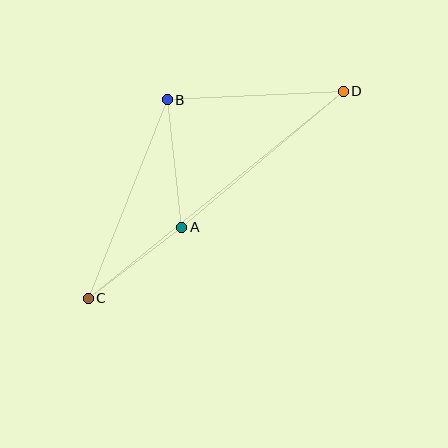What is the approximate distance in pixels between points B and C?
The distance between B and C is approximately 214 pixels.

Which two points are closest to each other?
Points A and C are closest to each other.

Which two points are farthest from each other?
Points C and D are farthest from each other.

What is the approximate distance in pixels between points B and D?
The distance between B and D is approximately 176 pixels.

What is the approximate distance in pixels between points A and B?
The distance between A and B is approximately 129 pixels.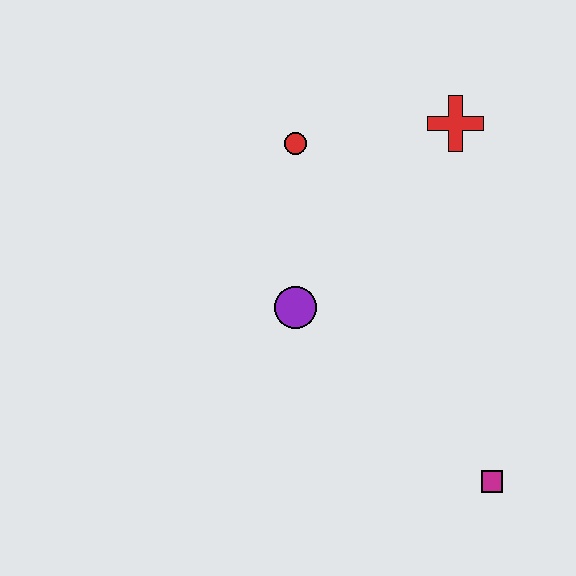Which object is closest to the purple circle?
The red circle is closest to the purple circle.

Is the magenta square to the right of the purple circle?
Yes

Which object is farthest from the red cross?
The magenta square is farthest from the red cross.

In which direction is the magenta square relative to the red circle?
The magenta square is below the red circle.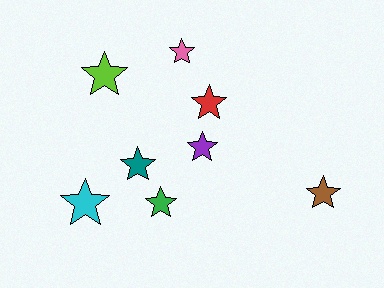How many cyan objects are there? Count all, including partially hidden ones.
There is 1 cyan object.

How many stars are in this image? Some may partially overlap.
There are 8 stars.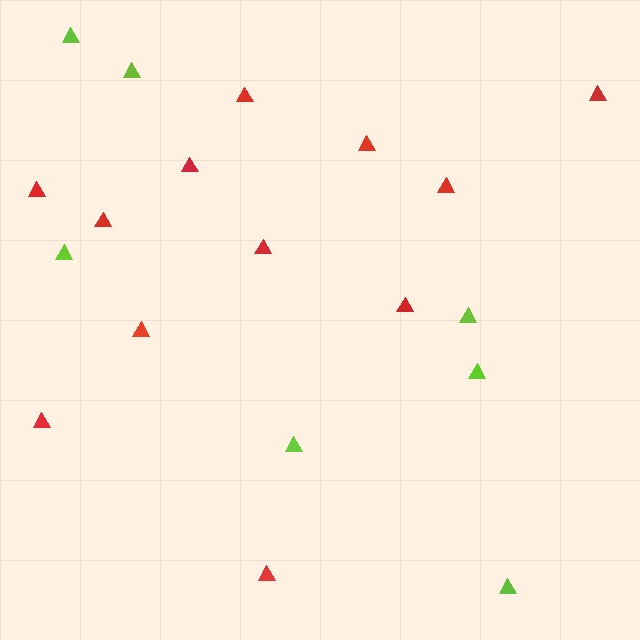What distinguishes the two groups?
There are 2 groups: one group of red triangles (12) and one group of lime triangles (7).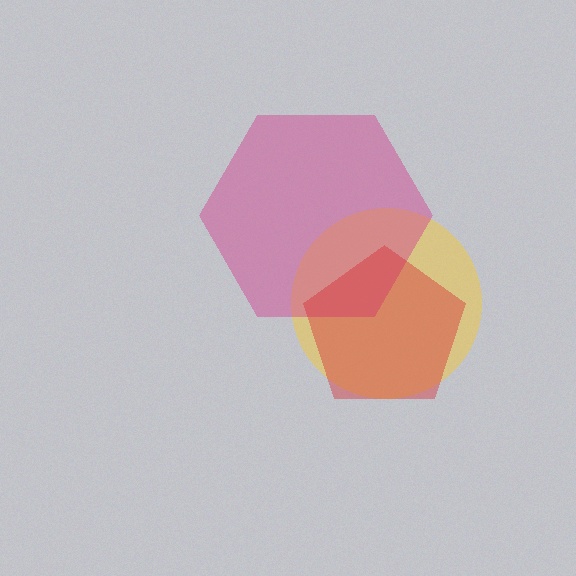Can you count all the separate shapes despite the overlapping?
Yes, there are 3 separate shapes.